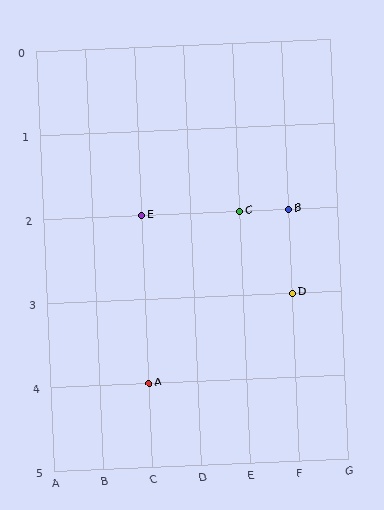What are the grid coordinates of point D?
Point D is at grid coordinates (F, 3).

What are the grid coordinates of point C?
Point C is at grid coordinates (E, 2).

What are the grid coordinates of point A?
Point A is at grid coordinates (C, 4).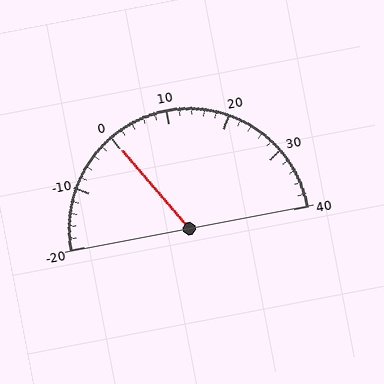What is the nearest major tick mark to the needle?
The nearest major tick mark is 0.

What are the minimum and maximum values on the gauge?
The gauge ranges from -20 to 40.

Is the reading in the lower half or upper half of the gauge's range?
The reading is in the lower half of the range (-20 to 40).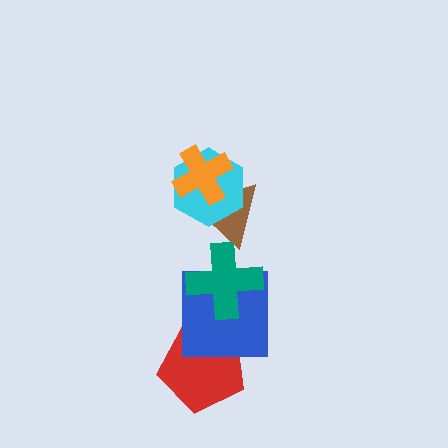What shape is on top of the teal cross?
The brown triangle is on top of the teal cross.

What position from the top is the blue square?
The blue square is 5th from the top.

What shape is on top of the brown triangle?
The cyan hexagon is on top of the brown triangle.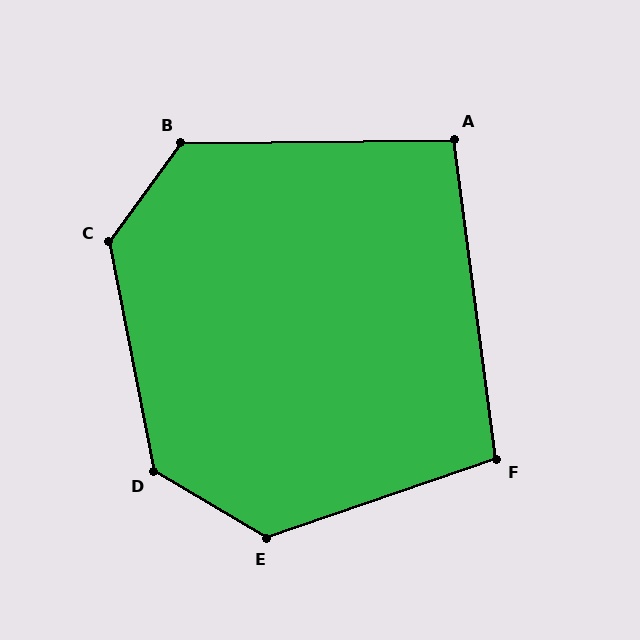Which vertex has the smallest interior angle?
A, at approximately 97 degrees.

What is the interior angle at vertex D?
Approximately 132 degrees (obtuse).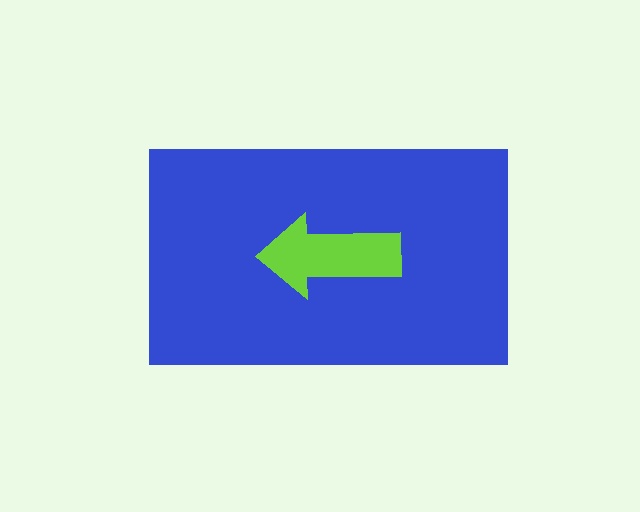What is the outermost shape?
The blue rectangle.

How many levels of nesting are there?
2.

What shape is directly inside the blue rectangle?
The lime arrow.